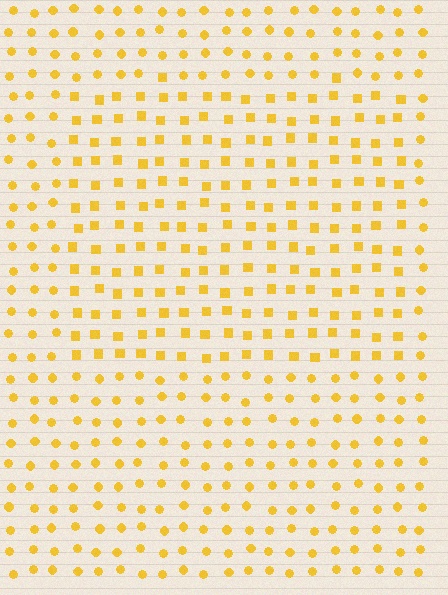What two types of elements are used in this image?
The image uses squares inside the rectangle region and circles outside it.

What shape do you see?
I see a rectangle.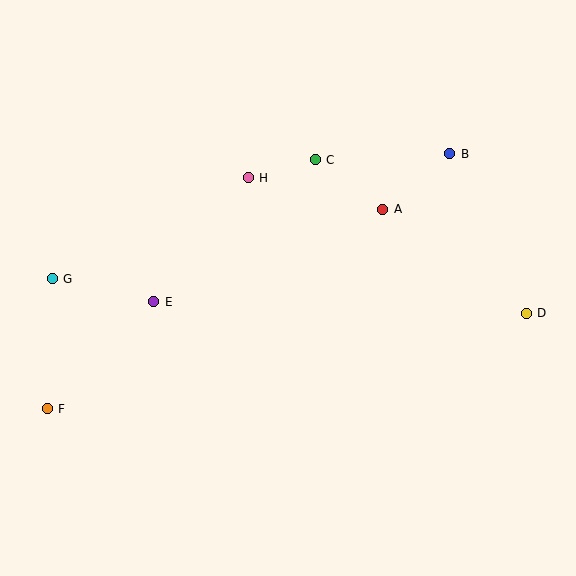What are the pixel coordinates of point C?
Point C is at (315, 160).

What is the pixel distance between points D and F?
The distance between D and F is 488 pixels.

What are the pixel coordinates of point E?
Point E is at (154, 302).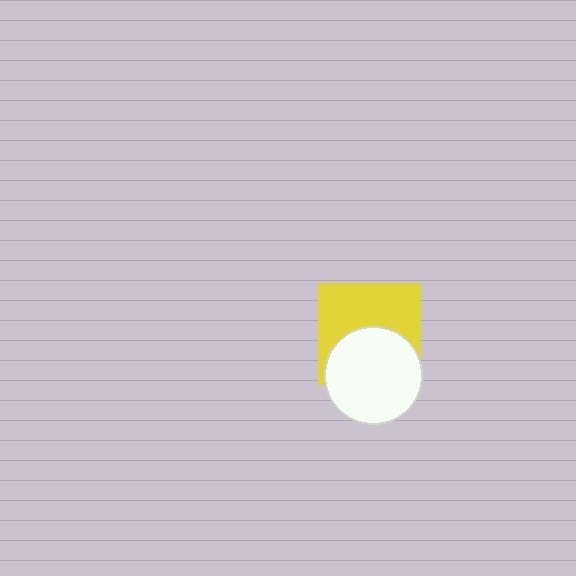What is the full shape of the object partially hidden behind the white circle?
The partially hidden object is a yellow square.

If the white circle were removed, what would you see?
You would see the complete yellow square.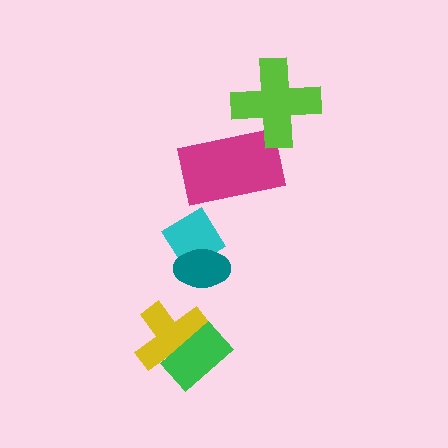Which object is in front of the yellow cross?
The green rectangle is in front of the yellow cross.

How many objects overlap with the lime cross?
1 object overlaps with the lime cross.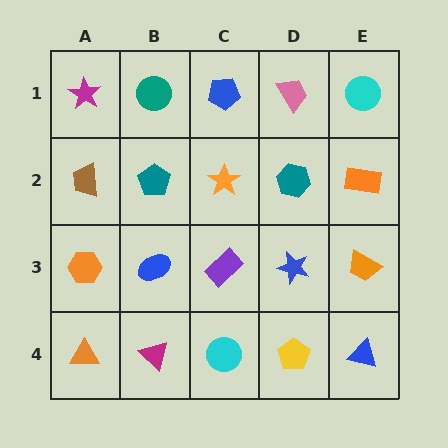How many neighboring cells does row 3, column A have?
3.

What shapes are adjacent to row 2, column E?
A cyan circle (row 1, column E), an orange trapezoid (row 3, column E), a teal hexagon (row 2, column D).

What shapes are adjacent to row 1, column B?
A teal pentagon (row 2, column B), a magenta star (row 1, column A), a blue pentagon (row 1, column C).